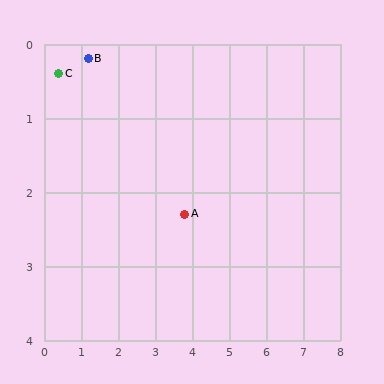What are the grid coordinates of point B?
Point B is at approximately (1.2, 0.2).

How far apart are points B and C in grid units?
Points B and C are about 0.8 grid units apart.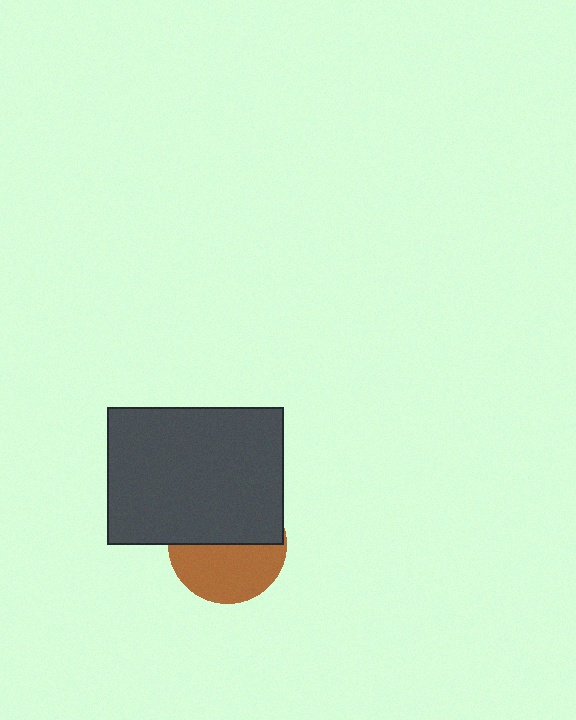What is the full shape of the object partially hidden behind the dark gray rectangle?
The partially hidden object is a brown circle.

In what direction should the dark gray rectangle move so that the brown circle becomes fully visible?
The dark gray rectangle should move up. That is the shortest direction to clear the overlap and leave the brown circle fully visible.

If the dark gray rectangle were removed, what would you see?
You would see the complete brown circle.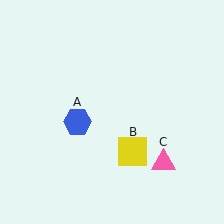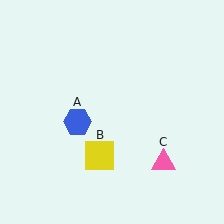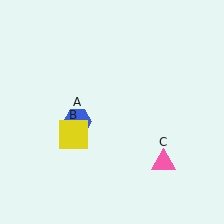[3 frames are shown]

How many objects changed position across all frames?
1 object changed position: yellow square (object B).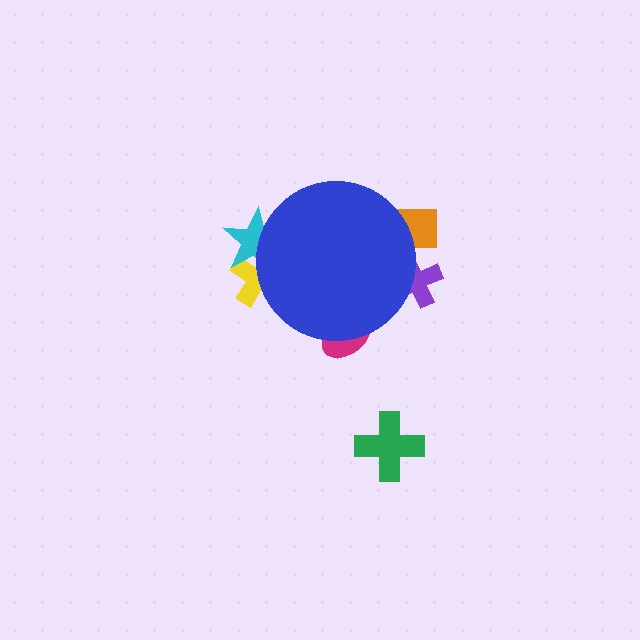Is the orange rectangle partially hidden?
Yes, the orange rectangle is partially hidden behind the blue circle.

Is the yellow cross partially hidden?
Yes, the yellow cross is partially hidden behind the blue circle.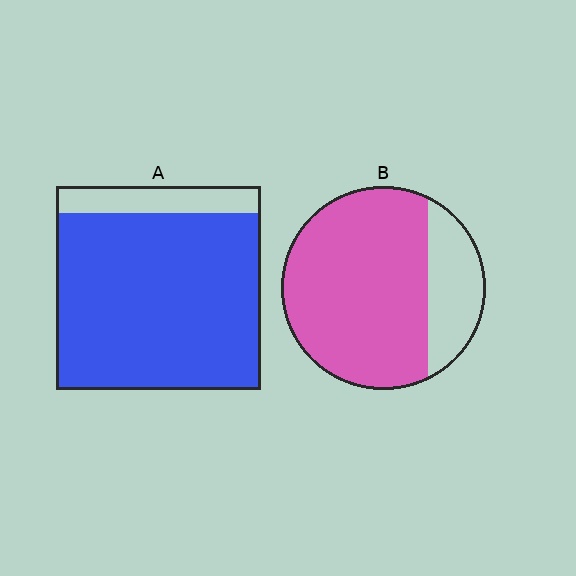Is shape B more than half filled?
Yes.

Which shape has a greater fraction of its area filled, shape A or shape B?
Shape A.